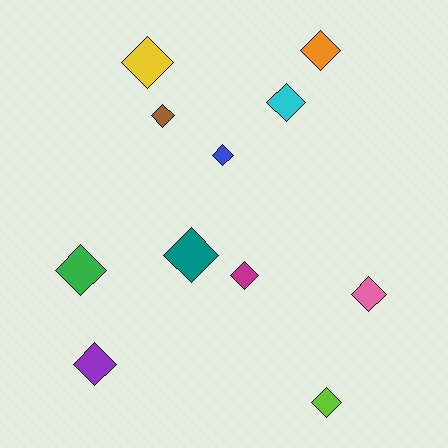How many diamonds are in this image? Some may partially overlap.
There are 11 diamonds.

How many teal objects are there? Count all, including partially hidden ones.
There is 1 teal object.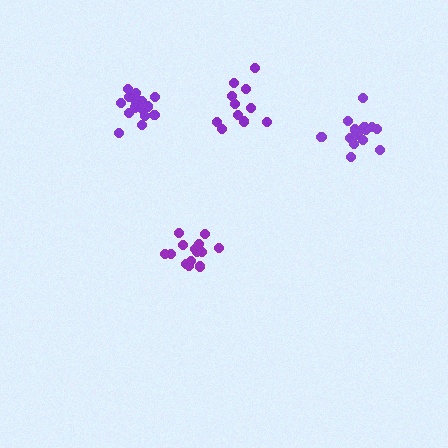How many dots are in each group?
Group 1: 14 dots, Group 2: 11 dots, Group 3: 16 dots, Group 4: 16 dots (57 total).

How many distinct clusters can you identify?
There are 4 distinct clusters.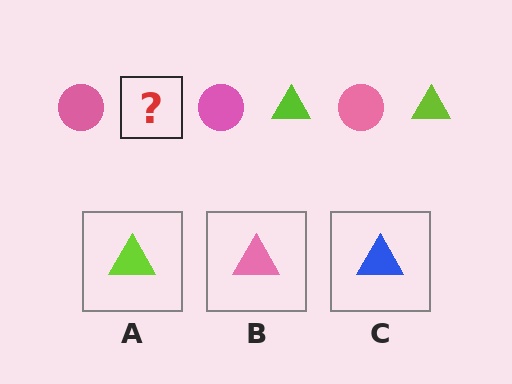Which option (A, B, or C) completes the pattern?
A.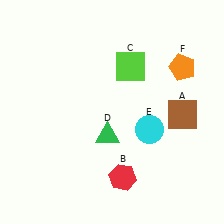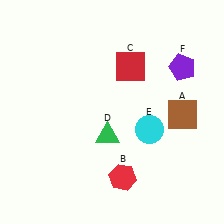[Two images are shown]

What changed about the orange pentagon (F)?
In Image 1, F is orange. In Image 2, it changed to purple.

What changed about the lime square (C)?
In Image 1, C is lime. In Image 2, it changed to red.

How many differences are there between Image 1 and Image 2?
There are 2 differences between the two images.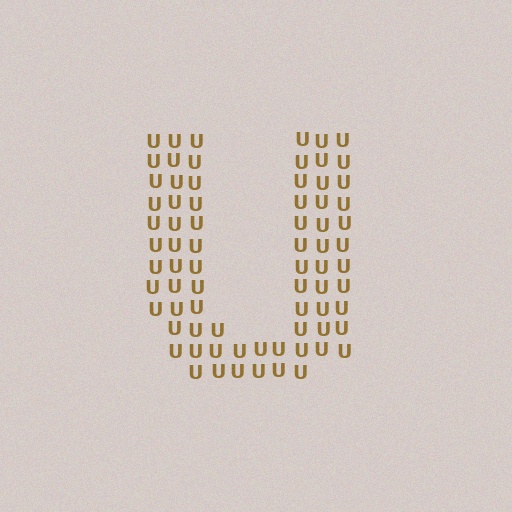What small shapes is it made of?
It is made of small letter U's.